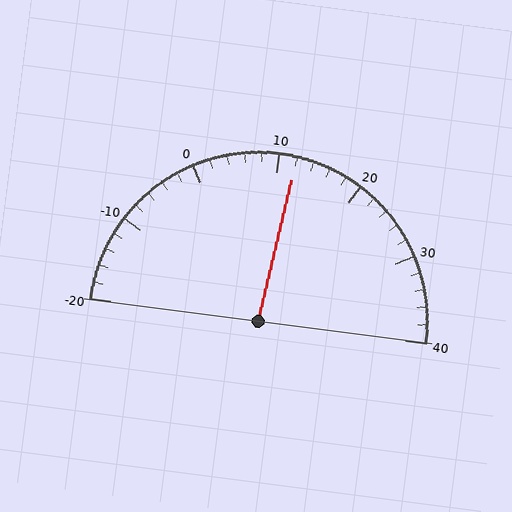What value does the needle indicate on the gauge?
The needle indicates approximately 12.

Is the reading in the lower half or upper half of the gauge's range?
The reading is in the upper half of the range (-20 to 40).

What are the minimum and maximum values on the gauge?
The gauge ranges from -20 to 40.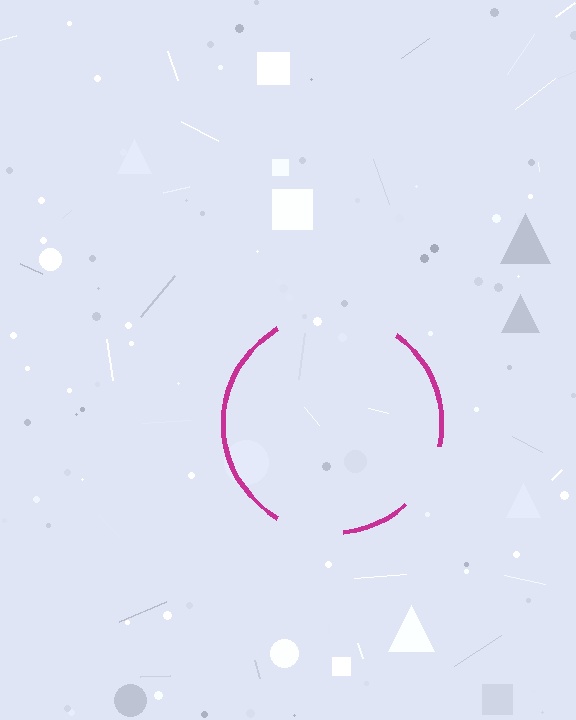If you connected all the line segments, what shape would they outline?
They would outline a circle.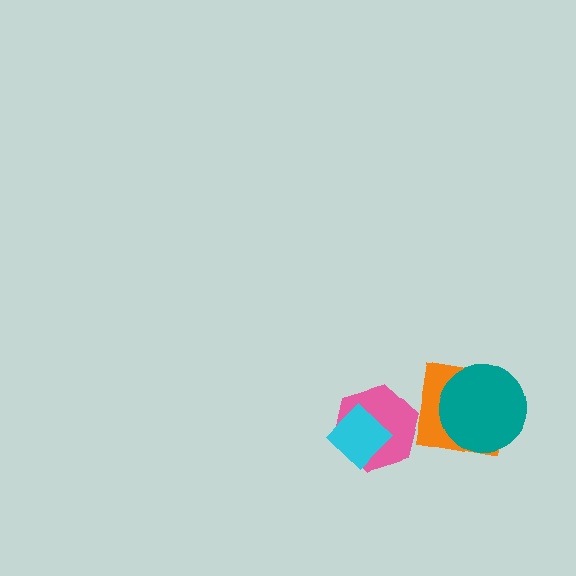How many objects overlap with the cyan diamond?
1 object overlaps with the cyan diamond.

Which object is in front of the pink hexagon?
The cyan diamond is in front of the pink hexagon.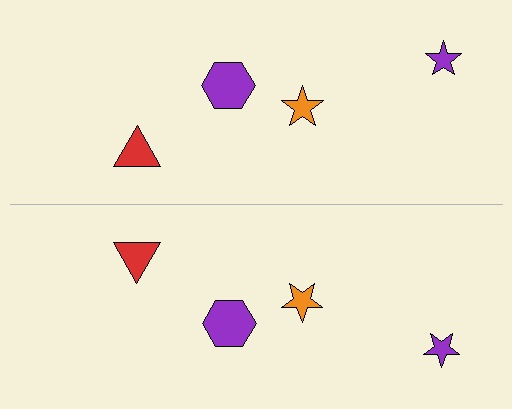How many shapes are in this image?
There are 8 shapes in this image.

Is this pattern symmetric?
Yes, this pattern has bilateral (reflection) symmetry.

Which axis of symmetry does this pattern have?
The pattern has a horizontal axis of symmetry running through the center of the image.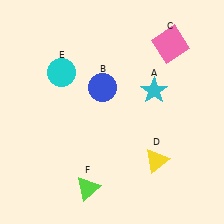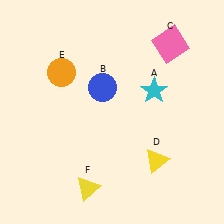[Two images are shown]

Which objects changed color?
E changed from cyan to orange. F changed from lime to yellow.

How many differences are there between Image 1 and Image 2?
There are 2 differences between the two images.